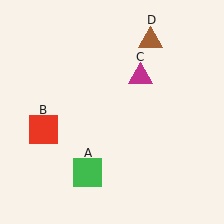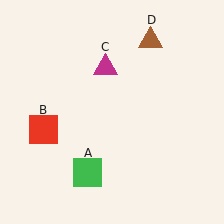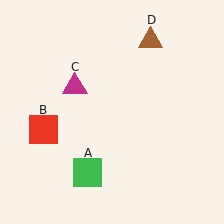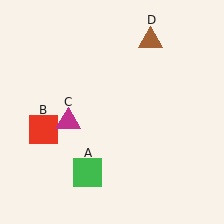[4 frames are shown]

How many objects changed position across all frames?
1 object changed position: magenta triangle (object C).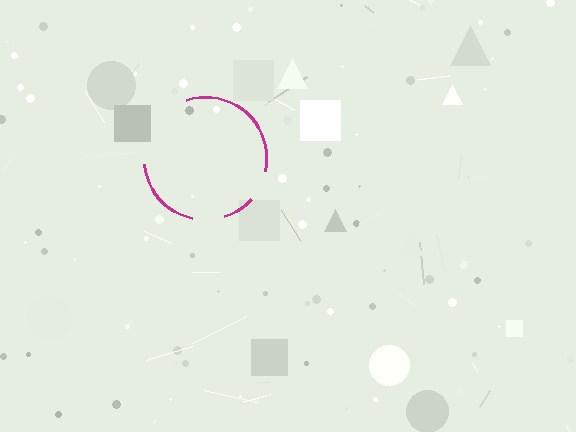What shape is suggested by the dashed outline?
The dashed outline suggests a circle.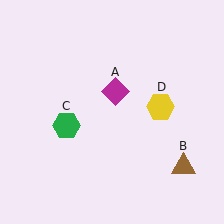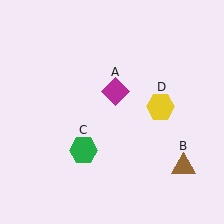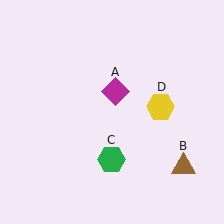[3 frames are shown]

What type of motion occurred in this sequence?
The green hexagon (object C) rotated counterclockwise around the center of the scene.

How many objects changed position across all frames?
1 object changed position: green hexagon (object C).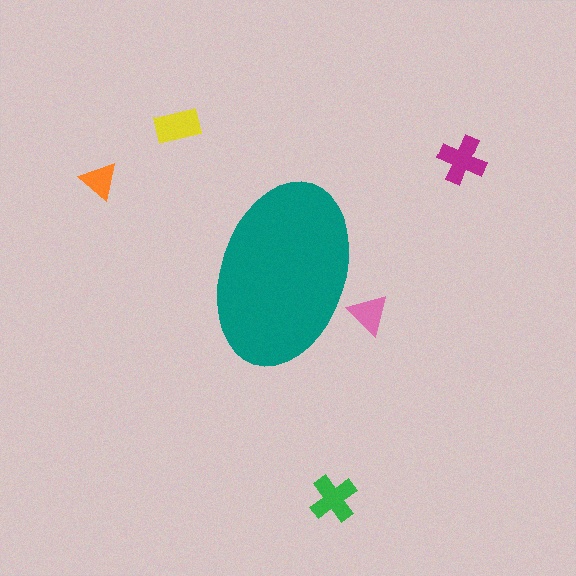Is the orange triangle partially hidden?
No, the orange triangle is fully visible.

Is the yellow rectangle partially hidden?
No, the yellow rectangle is fully visible.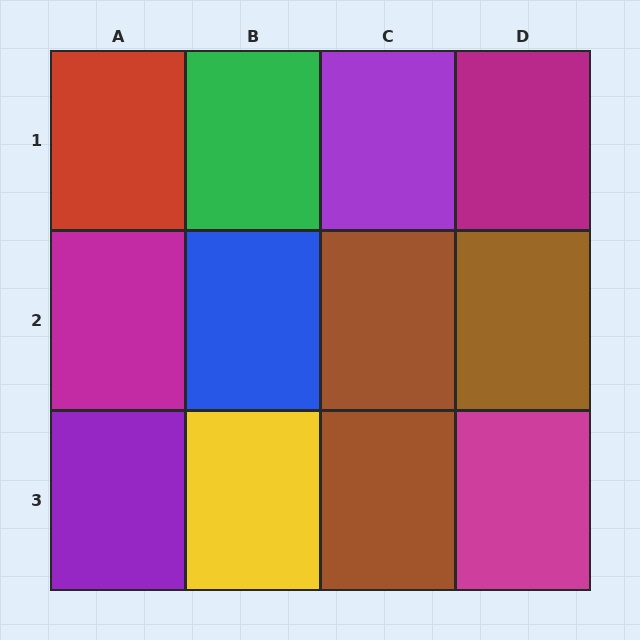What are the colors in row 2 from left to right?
Magenta, blue, brown, brown.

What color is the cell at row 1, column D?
Magenta.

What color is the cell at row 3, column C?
Brown.